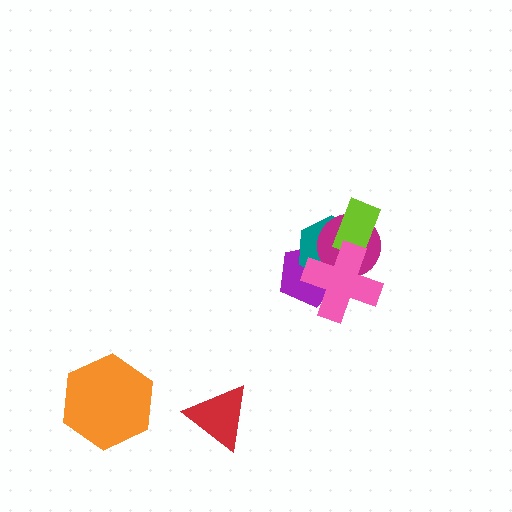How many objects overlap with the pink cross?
4 objects overlap with the pink cross.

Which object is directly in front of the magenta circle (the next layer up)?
The lime rectangle is directly in front of the magenta circle.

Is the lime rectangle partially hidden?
Yes, it is partially covered by another shape.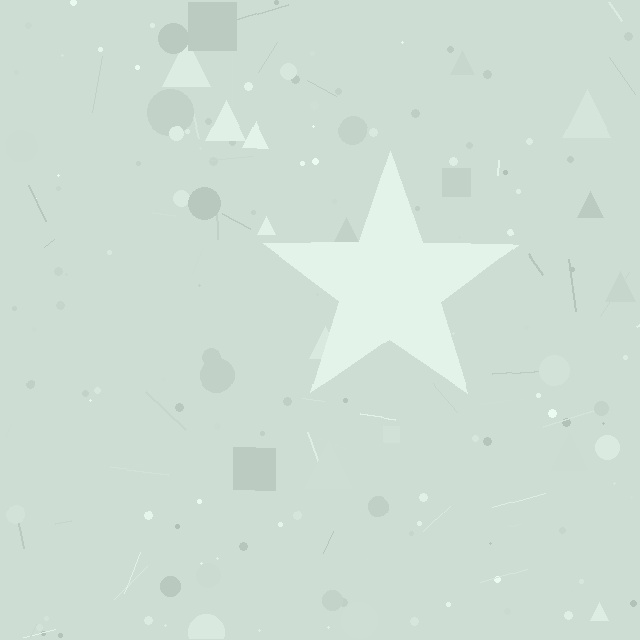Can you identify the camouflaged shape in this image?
The camouflaged shape is a star.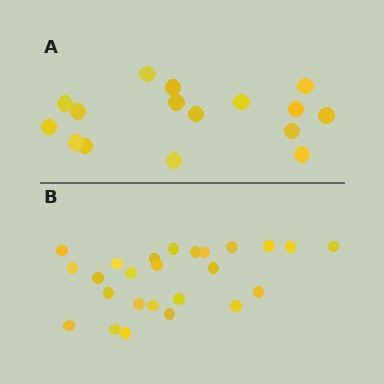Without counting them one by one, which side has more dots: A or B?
Region B (the bottom region) has more dots.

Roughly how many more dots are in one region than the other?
Region B has roughly 8 or so more dots than region A.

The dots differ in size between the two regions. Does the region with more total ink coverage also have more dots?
No. Region A has more total ink coverage because its dots are larger, but region B actually contains more individual dots. Total area can be misleading — the number of items is what matters here.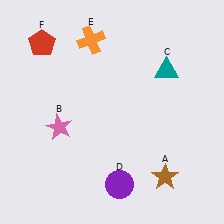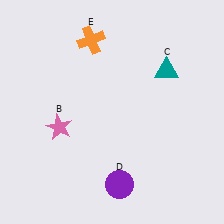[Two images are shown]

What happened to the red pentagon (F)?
The red pentagon (F) was removed in Image 2. It was in the top-left area of Image 1.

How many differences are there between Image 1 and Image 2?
There are 2 differences between the two images.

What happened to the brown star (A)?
The brown star (A) was removed in Image 2. It was in the bottom-right area of Image 1.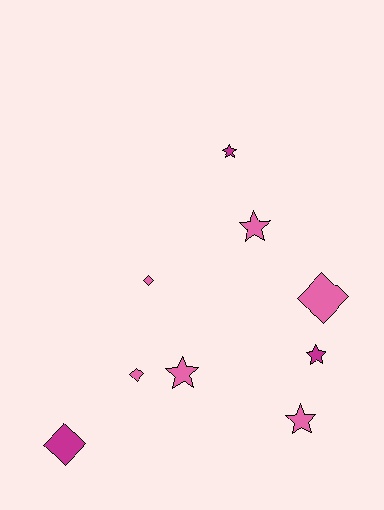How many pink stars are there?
There are 3 pink stars.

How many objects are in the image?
There are 9 objects.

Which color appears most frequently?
Pink, with 6 objects.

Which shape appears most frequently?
Star, with 5 objects.